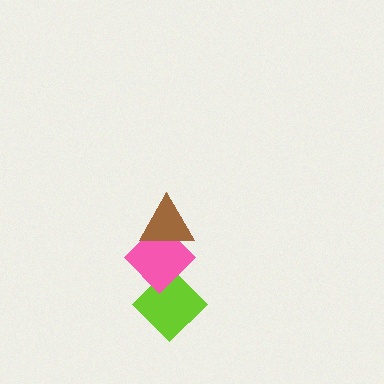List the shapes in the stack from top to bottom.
From top to bottom: the brown triangle, the pink diamond, the lime diamond.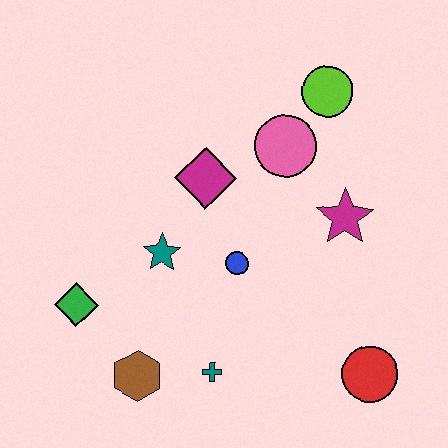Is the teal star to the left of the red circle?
Yes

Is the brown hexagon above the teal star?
No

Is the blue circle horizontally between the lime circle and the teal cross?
Yes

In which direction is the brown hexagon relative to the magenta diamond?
The brown hexagon is below the magenta diamond.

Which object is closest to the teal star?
The blue circle is closest to the teal star.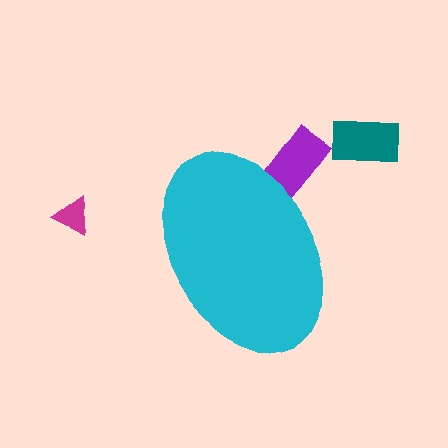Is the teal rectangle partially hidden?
No, the teal rectangle is fully visible.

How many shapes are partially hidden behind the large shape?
1 shape is partially hidden.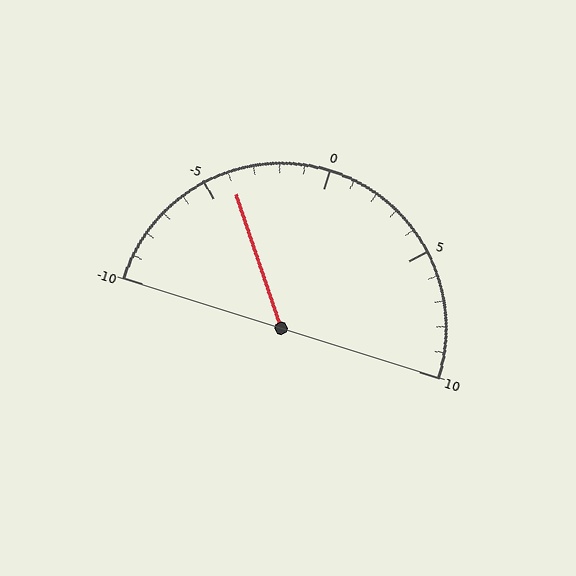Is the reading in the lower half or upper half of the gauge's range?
The reading is in the lower half of the range (-10 to 10).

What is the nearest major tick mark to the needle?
The nearest major tick mark is -5.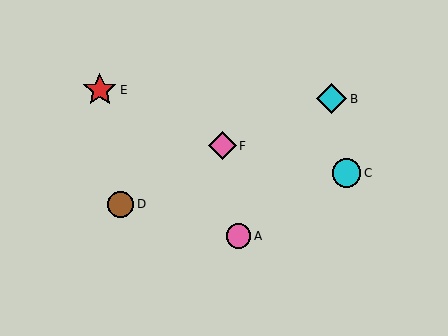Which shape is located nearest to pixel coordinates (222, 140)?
The pink diamond (labeled F) at (223, 146) is nearest to that location.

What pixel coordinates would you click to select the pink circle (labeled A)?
Click at (239, 236) to select the pink circle A.